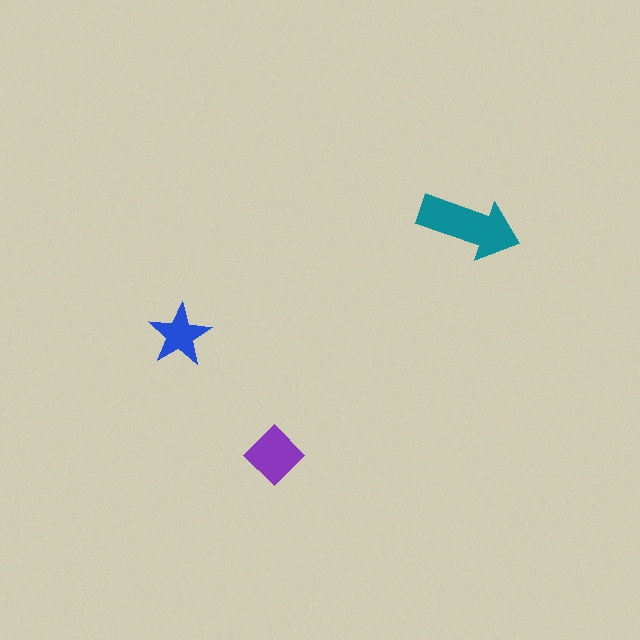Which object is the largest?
The teal arrow.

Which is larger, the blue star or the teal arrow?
The teal arrow.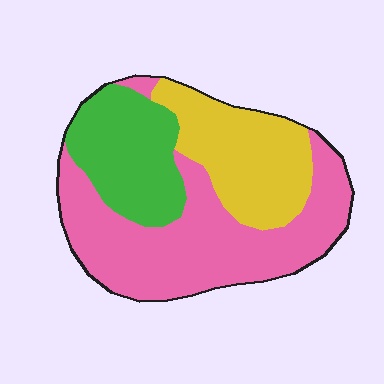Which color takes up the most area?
Pink, at roughly 50%.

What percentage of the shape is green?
Green covers 24% of the shape.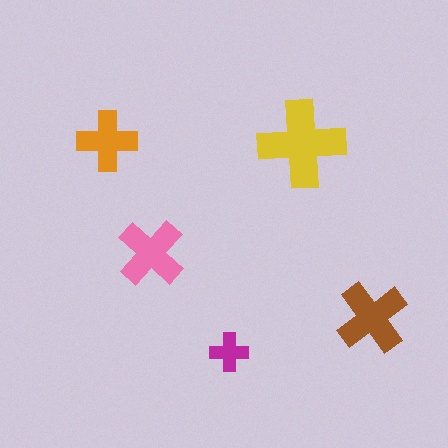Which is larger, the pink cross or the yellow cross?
The yellow one.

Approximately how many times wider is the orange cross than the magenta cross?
About 1.5 times wider.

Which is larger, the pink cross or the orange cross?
The pink one.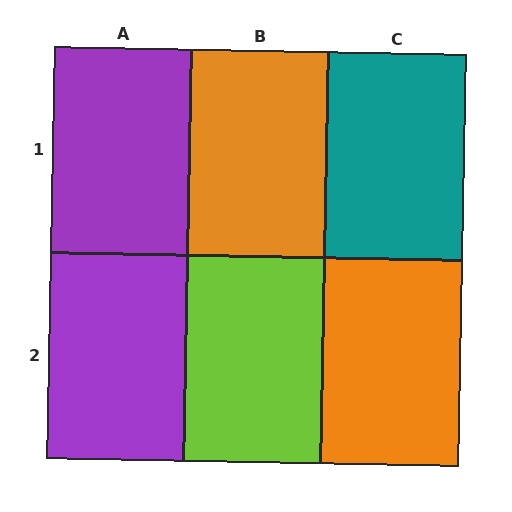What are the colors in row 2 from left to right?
Purple, lime, orange.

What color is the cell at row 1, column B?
Orange.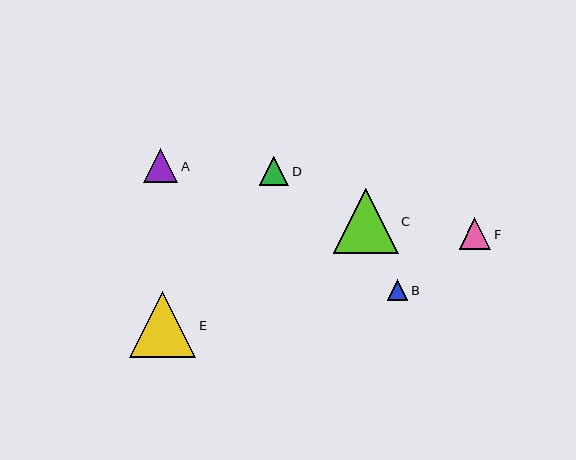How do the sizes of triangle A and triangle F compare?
Triangle A and triangle F are approximately the same size.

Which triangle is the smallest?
Triangle B is the smallest with a size of approximately 21 pixels.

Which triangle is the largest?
Triangle E is the largest with a size of approximately 66 pixels.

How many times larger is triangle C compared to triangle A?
Triangle C is approximately 1.9 times the size of triangle A.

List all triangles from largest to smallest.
From largest to smallest: E, C, A, F, D, B.